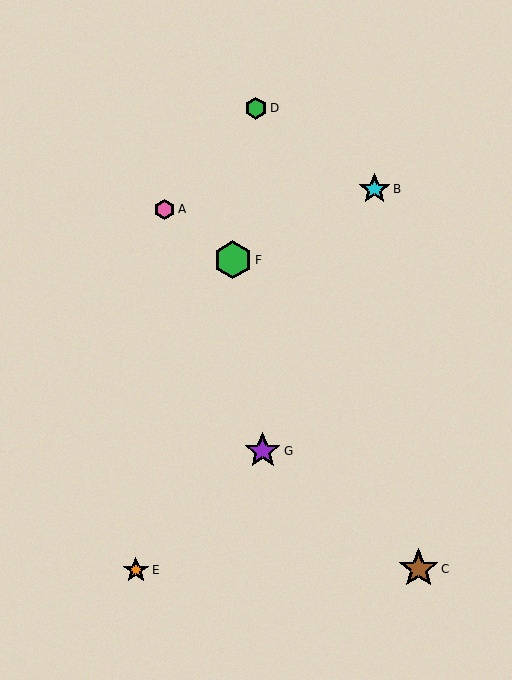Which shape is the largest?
The brown star (labeled C) is the largest.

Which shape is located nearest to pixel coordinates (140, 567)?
The orange star (labeled E) at (136, 570) is nearest to that location.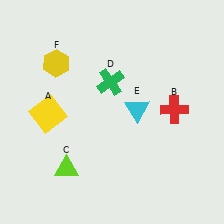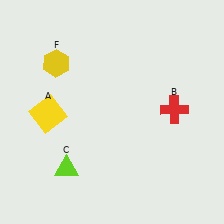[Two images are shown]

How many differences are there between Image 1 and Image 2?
There are 2 differences between the two images.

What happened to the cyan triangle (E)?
The cyan triangle (E) was removed in Image 2. It was in the top-right area of Image 1.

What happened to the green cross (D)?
The green cross (D) was removed in Image 2. It was in the top-left area of Image 1.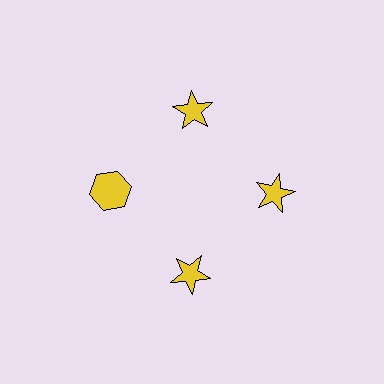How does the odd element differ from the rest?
It has a different shape: hexagon instead of star.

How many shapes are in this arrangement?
There are 4 shapes arranged in a ring pattern.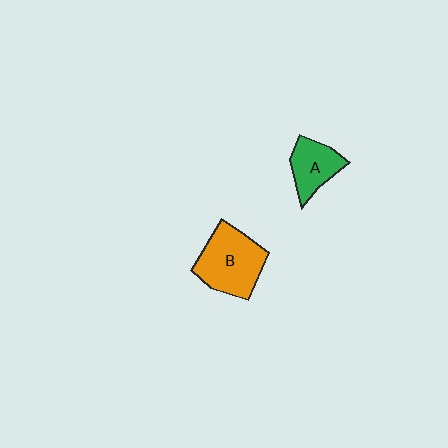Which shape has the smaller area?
Shape A (green).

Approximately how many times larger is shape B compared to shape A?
Approximately 1.6 times.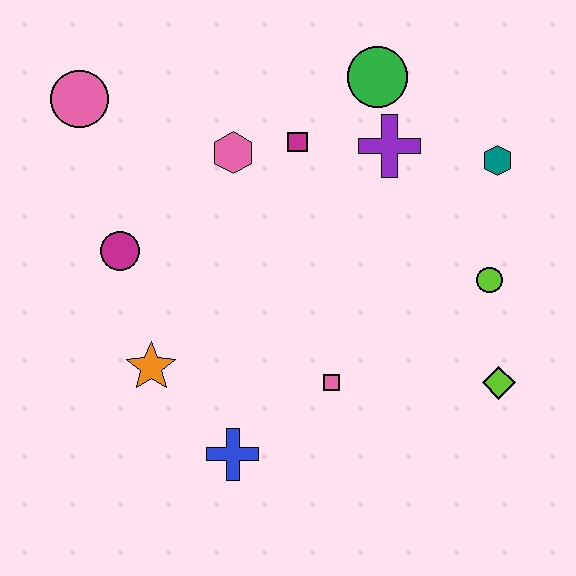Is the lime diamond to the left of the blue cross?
No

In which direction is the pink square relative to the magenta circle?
The pink square is to the right of the magenta circle.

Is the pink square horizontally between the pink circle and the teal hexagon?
Yes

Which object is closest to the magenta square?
The pink hexagon is closest to the magenta square.